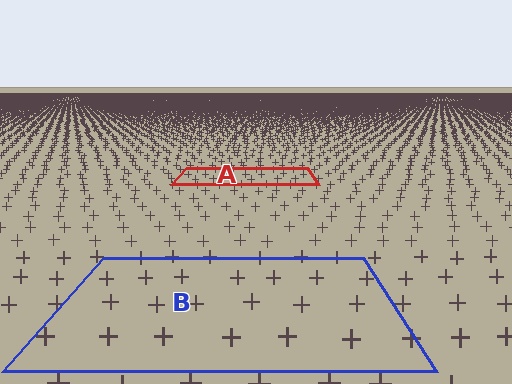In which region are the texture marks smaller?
The texture marks are smaller in region A, because it is farther away.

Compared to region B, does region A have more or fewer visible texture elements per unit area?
Region A has more texture elements per unit area — they are packed more densely because it is farther away.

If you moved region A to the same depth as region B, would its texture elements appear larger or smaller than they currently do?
They would appear larger. At a closer depth, the same texture elements are projected at a bigger on-screen size.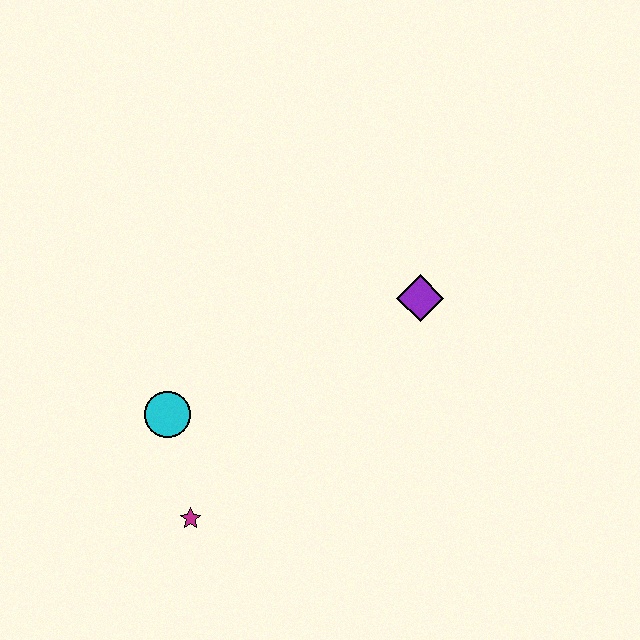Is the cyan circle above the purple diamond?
No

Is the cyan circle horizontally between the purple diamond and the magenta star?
No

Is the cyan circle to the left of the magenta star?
Yes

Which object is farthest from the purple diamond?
The magenta star is farthest from the purple diamond.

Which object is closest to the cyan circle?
The magenta star is closest to the cyan circle.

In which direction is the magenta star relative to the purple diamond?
The magenta star is to the left of the purple diamond.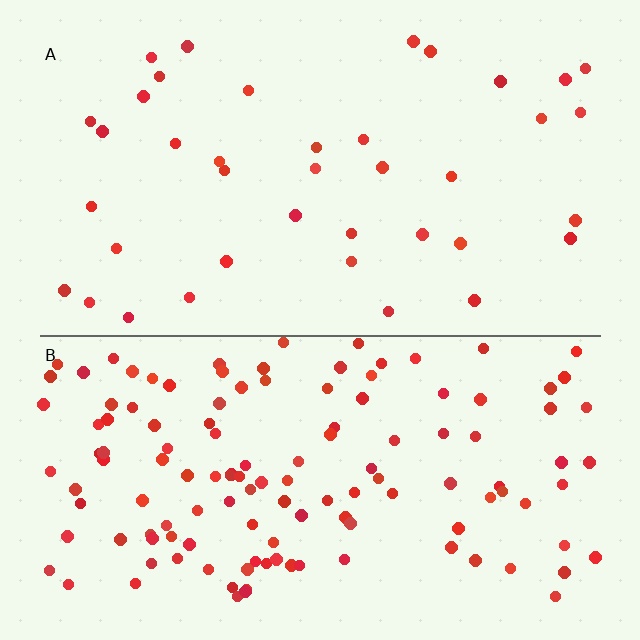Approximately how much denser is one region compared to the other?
Approximately 3.4× — region B over region A.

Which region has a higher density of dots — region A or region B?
B (the bottom).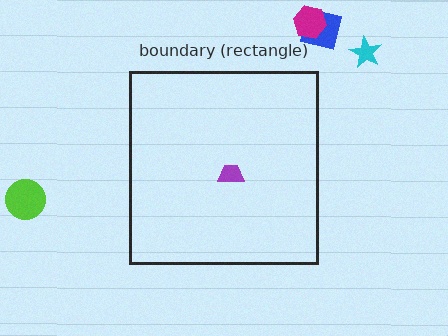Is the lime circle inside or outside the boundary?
Outside.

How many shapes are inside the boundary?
1 inside, 4 outside.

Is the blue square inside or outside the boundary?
Outside.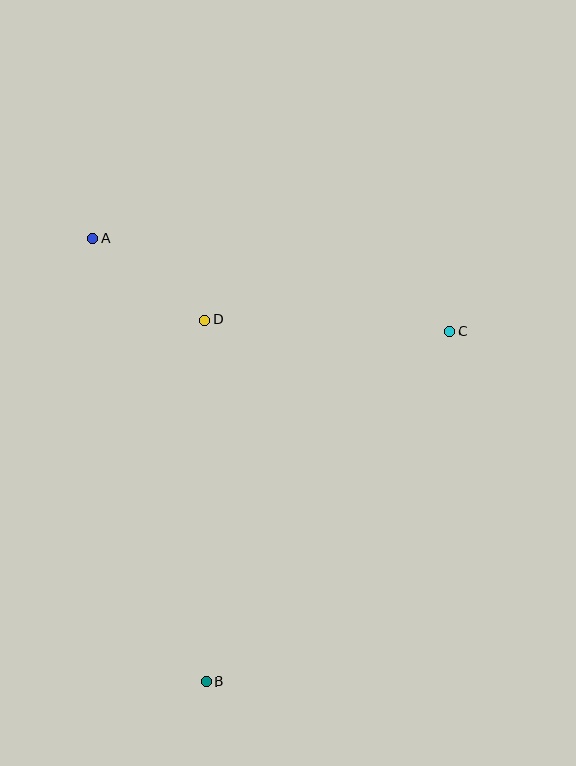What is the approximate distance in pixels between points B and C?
The distance between B and C is approximately 426 pixels.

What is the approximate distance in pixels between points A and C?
The distance between A and C is approximately 369 pixels.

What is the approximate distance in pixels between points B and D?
The distance between B and D is approximately 361 pixels.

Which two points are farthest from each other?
Points A and B are farthest from each other.